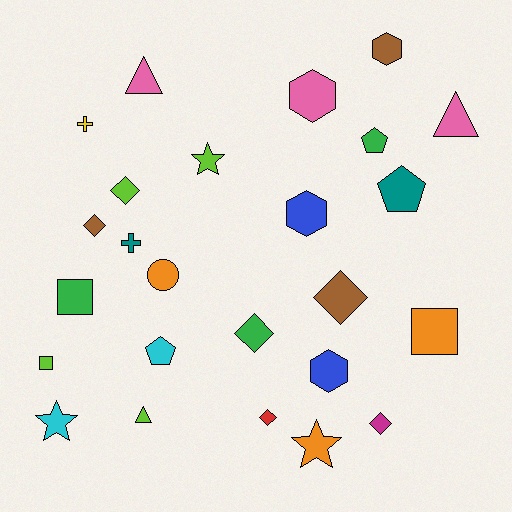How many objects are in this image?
There are 25 objects.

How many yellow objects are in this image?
There is 1 yellow object.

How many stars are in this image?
There are 3 stars.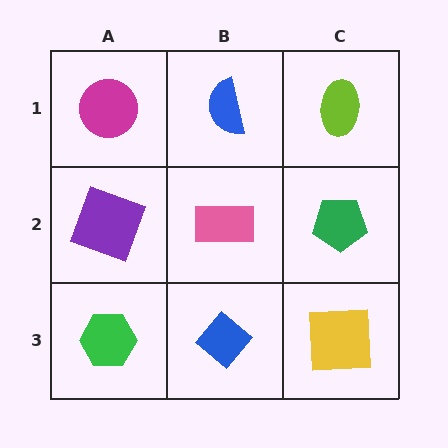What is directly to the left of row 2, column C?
A pink rectangle.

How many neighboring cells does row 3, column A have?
2.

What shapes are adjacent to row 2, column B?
A blue semicircle (row 1, column B), a blue diamond (row 3, column B), a purple square (row 2, column A), a green pentagon (row 2, column C).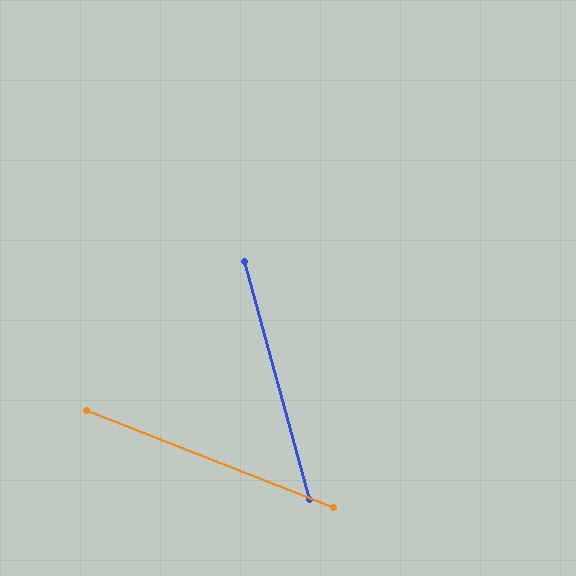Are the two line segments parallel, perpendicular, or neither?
Neither parallel nor perpendicular — they differ by about 53°.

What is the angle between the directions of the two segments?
Approximately 53 degrees.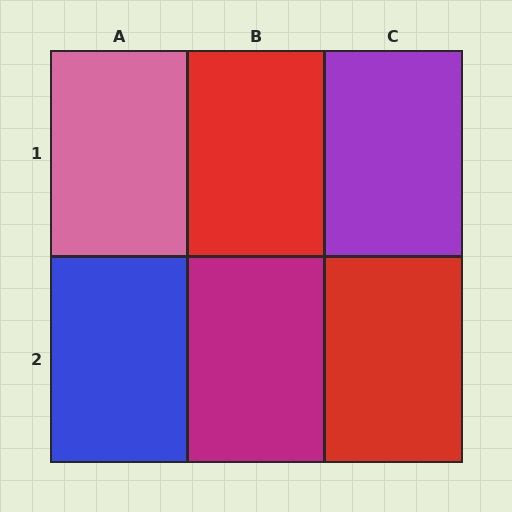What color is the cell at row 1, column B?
Red.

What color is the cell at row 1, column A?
Pink.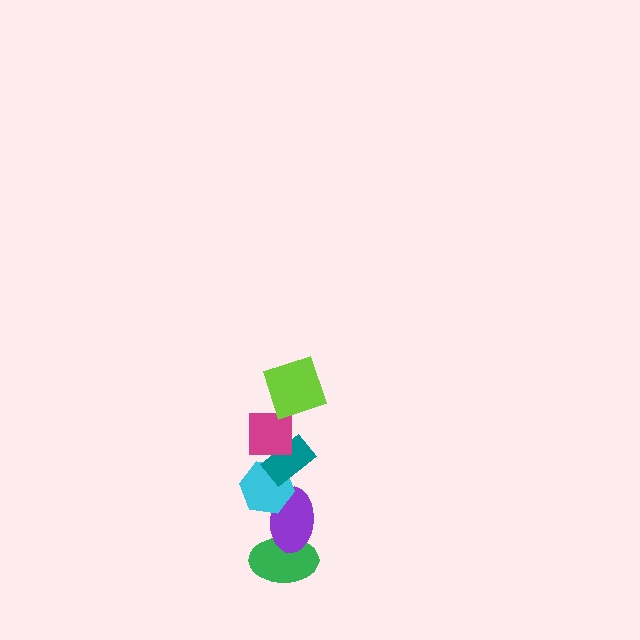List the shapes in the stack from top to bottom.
From top to bottom: the lime square, the magenta square, the teal rectangle, the cyan hexagon, the purple ellipse, the green ellipse.